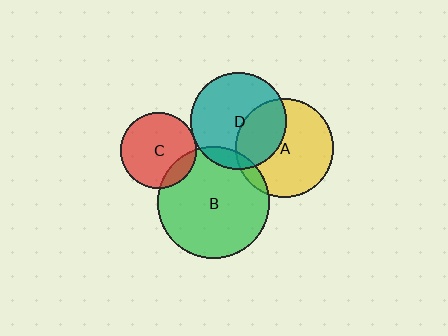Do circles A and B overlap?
Yes.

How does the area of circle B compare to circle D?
Approximately 1.4 times.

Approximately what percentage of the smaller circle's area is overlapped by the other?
Approximately 10%.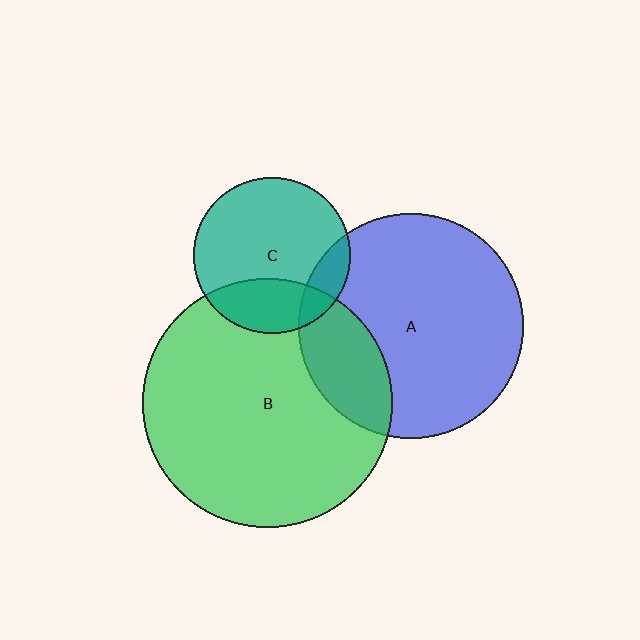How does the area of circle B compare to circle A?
Approximately 1.2 times.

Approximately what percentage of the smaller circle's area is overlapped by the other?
Approximately 20%.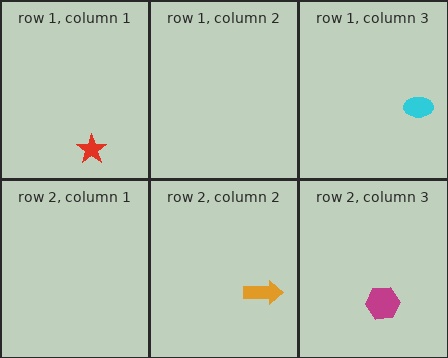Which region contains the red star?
The row 1, column 1 region.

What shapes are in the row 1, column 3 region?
The cyan ellipse.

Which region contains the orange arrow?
The row 2, column 2 region.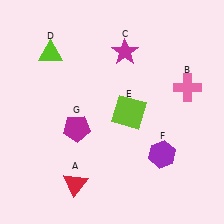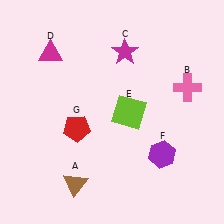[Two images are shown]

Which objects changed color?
A changed from red to brown. D changed from lime to magenta. G changed from magenta to red.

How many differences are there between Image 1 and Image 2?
There are 3 differences between the two images.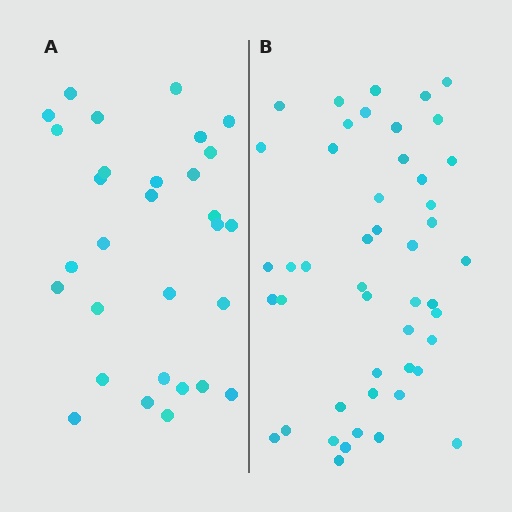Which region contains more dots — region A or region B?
Region B (the right region) has more dots.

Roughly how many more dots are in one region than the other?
Region B has approximately 15 more dots than region A.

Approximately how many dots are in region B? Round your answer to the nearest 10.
About 50 dots. (The exact count is 47, which rounds to 50.)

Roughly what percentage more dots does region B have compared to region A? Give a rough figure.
About 55% more.